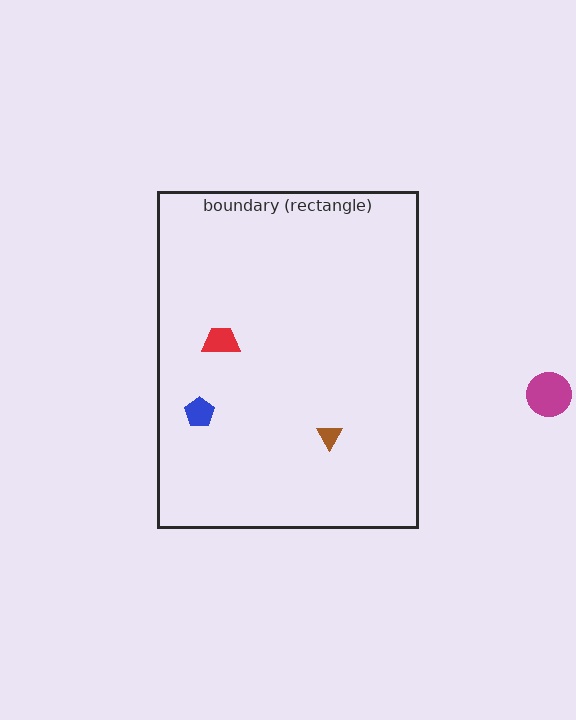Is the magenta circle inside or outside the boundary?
Outside.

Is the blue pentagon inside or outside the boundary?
Inside.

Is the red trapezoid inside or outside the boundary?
Inside.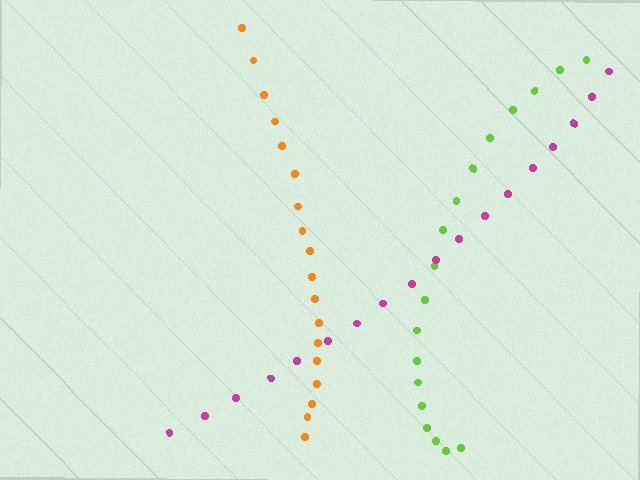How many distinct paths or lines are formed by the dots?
There are 3 distinct paths.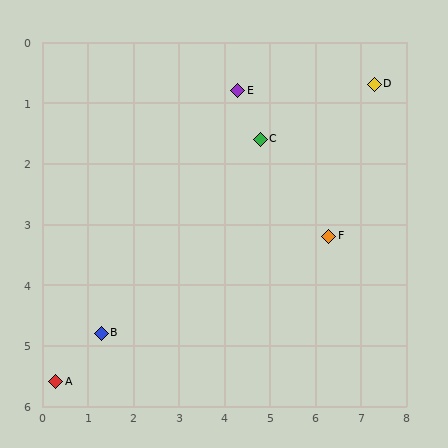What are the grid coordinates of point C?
Point C is at approximately (4.8, 1.6).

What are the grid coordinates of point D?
Point D is at approximately (7.3, 0.7).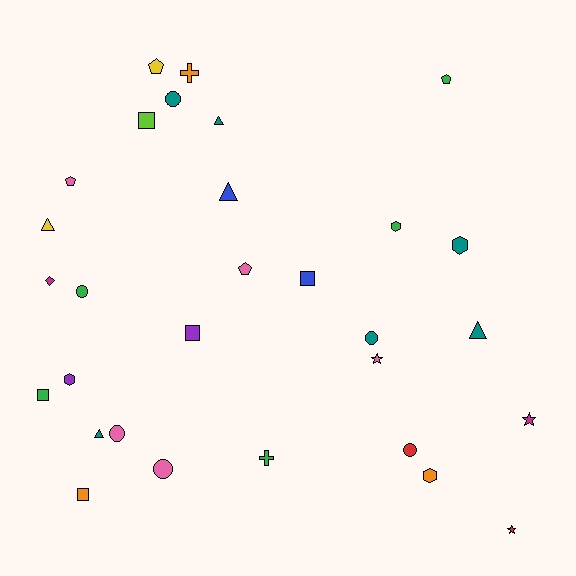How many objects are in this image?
There are 30 objects.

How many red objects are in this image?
There are 2 red objects.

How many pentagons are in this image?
There are 4 pentagons.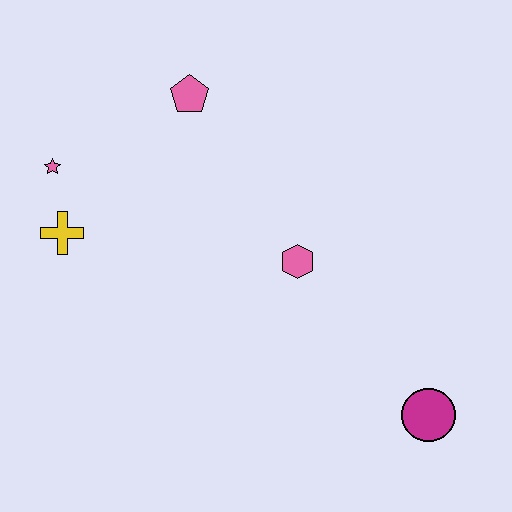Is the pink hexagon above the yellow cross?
No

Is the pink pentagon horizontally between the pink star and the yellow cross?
No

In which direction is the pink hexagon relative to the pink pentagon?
The pink hexagon is below the pink pentagon.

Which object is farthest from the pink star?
The magenta circle is farthest from the pink star.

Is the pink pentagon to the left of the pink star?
No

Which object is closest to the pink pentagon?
The pink star is closest to the pink pentagon.